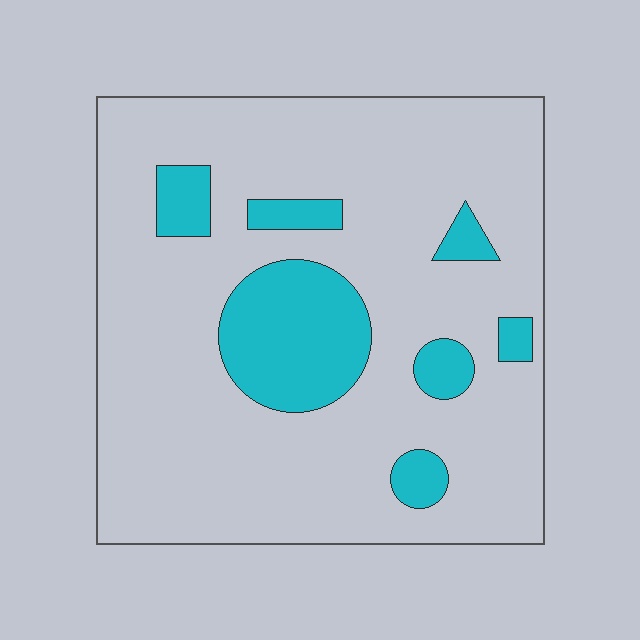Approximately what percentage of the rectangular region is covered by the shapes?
Approximately 15%.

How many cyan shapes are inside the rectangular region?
7.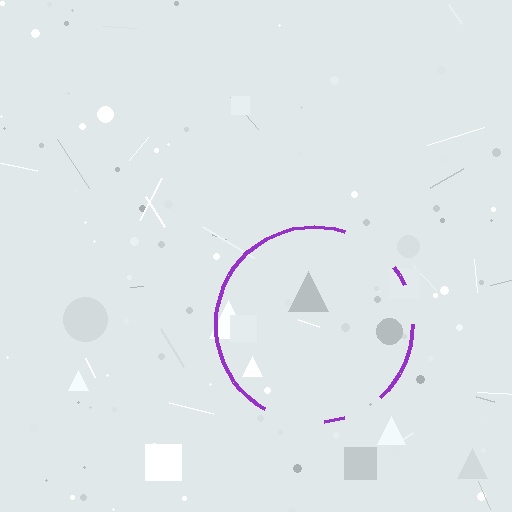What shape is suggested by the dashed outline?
The dashed outline suggests a circle.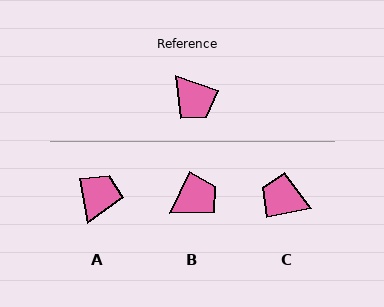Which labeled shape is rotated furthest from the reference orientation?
C, about 149 degrees away.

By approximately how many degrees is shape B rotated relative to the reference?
Approximately 84 degrees counter-clockwise.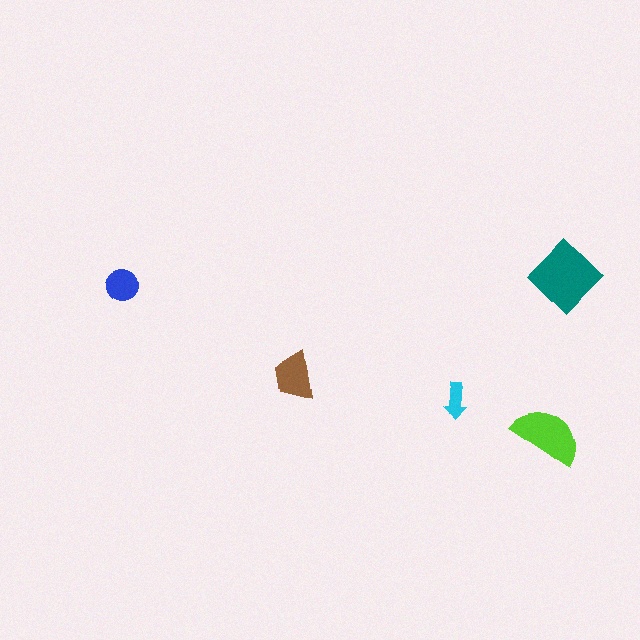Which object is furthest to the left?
The blue circle is leftmost.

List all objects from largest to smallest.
The teal diamond, the lime semicircle, the brown trapezoid, the blue circle, the cyan arrow.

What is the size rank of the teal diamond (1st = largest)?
1st.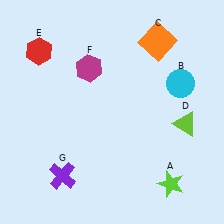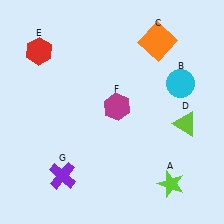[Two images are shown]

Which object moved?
The magenta hexagon (F) moved down.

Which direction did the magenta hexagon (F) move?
The magenta hexagon (F) moved down.